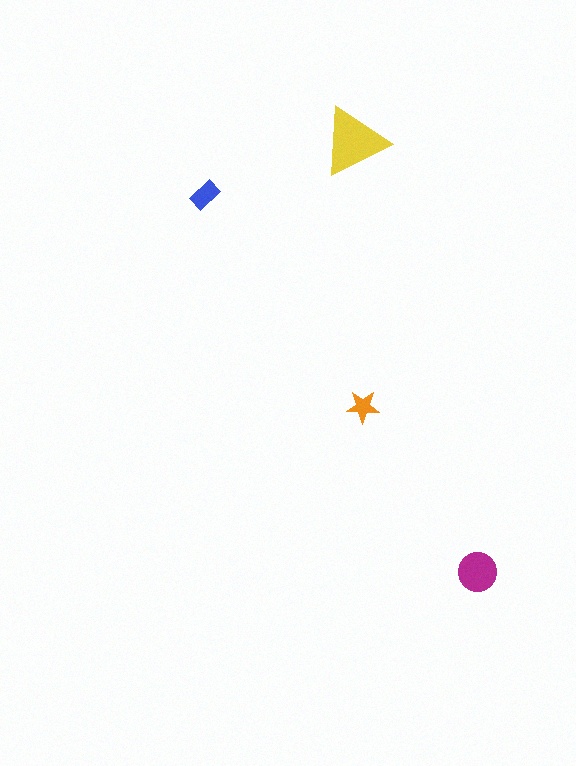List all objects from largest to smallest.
The yellow triangle, the magenta circle, the blue rectangle, the orange star.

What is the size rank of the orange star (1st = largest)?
4th.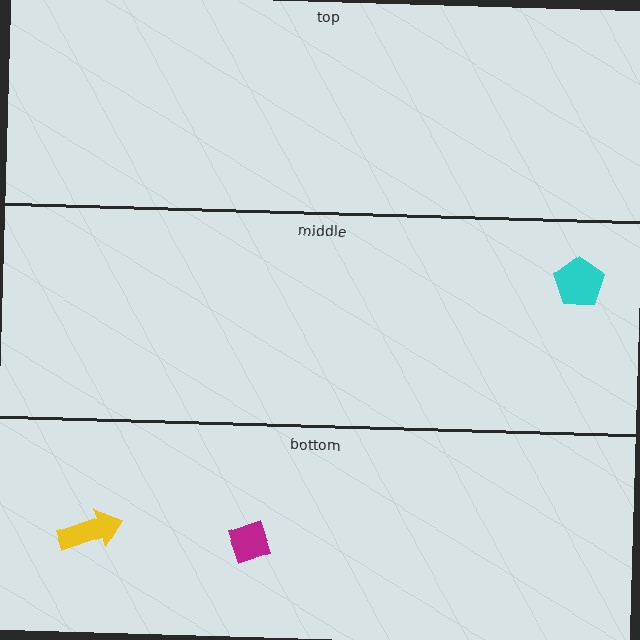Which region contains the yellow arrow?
The bottom region.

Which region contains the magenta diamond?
The bottom region.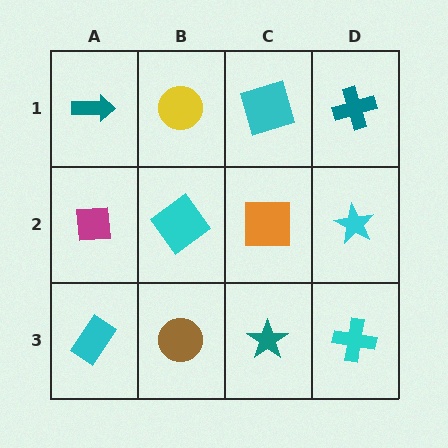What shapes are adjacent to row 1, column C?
An orange square (row 2, column C), a yellow circle (row 1, column B), a teal cross (row 1, column D).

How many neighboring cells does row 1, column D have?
2.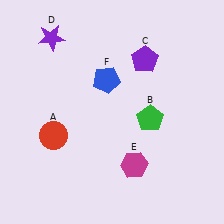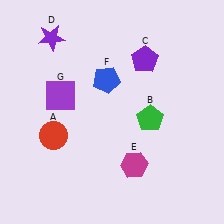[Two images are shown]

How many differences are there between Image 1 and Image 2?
There is 1 difference between the two images.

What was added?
A purple square (G) was added in Image 2.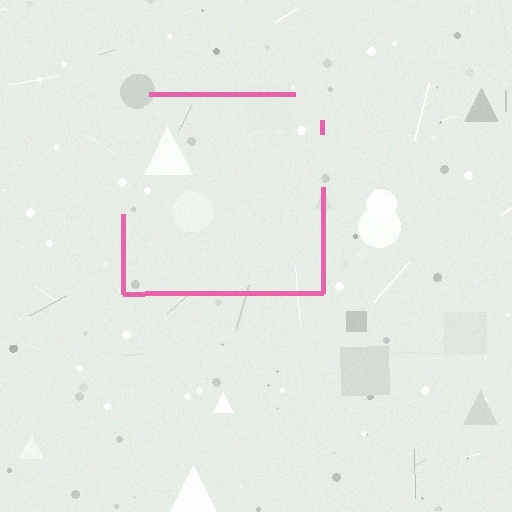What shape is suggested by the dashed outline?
The dashed outline suggests a square.